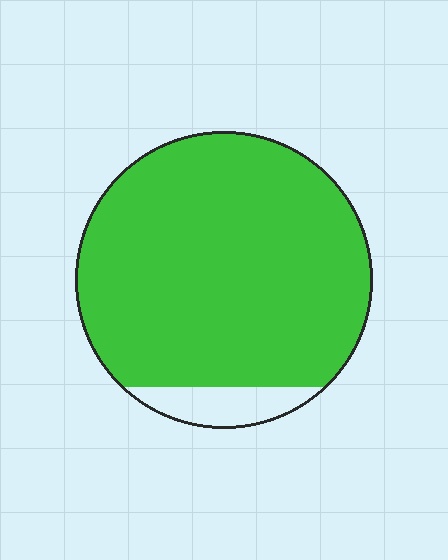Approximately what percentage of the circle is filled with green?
Approximately 90%.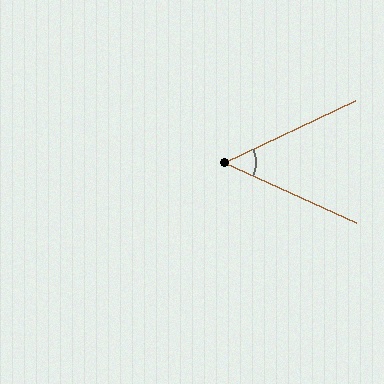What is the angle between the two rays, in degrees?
Approximately 50 degrees.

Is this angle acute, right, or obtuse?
It is acute.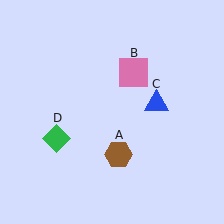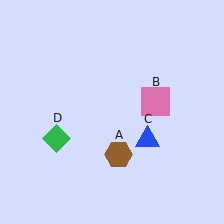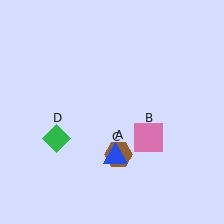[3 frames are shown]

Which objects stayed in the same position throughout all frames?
Brown hexagon (object A) and green diamond (object D) remained stationary.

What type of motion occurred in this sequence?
The pink square (object B), blue triangle (object C) rotated clockwise around the center of the scene.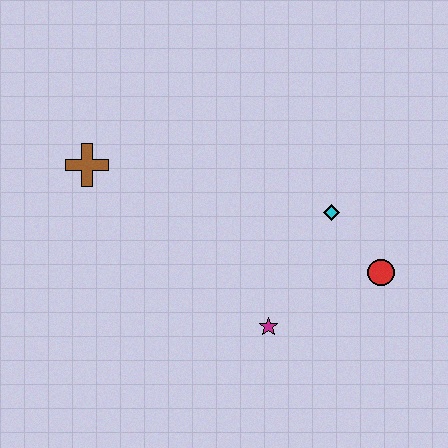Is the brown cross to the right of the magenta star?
No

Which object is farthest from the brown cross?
The red circle is farthest from the brown cross.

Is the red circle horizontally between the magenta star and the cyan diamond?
No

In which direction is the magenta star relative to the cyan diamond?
The magenta star is below the cyan diamond.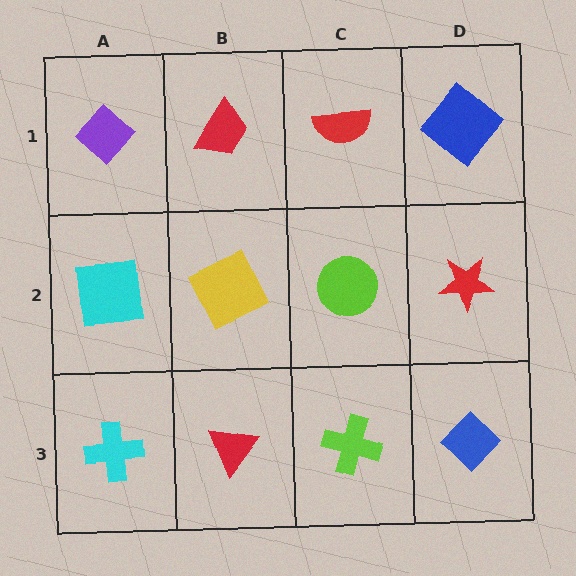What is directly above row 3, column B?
A yellow square.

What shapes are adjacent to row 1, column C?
A lime circle (row 2, column C), a red trapezoid (row 1, column B), a blue diamond (row 1, column D).